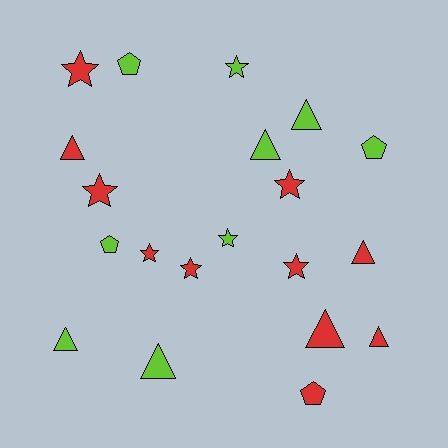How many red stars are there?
There are 6 red stars.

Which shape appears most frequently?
Triangle, with 8 objects.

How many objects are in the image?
There are 20 objects.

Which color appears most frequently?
Red, with 11 objects.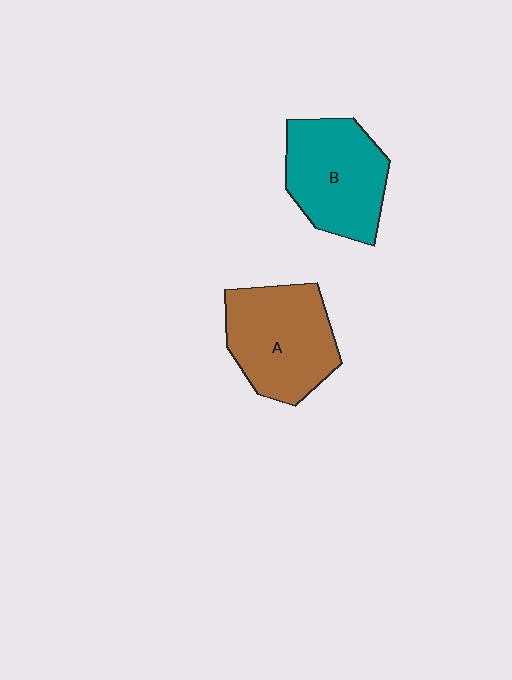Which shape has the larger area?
Shape A (brown).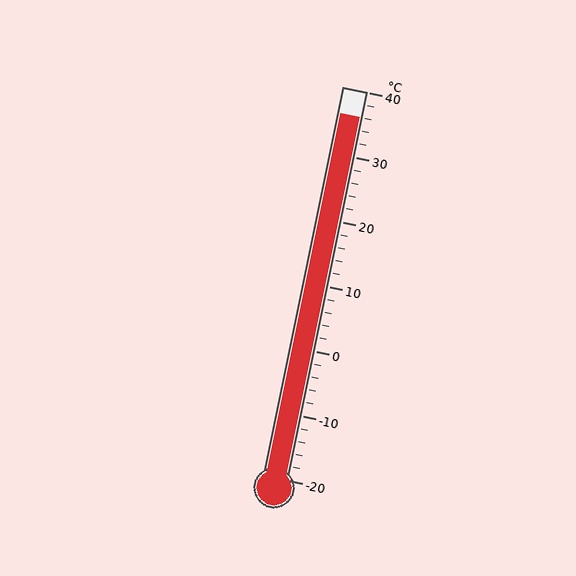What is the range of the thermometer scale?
The thermometer scale ranges from -20°C to 40°C.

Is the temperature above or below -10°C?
The temperature is above -10°C.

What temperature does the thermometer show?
The thermometer shows approximately 36°C.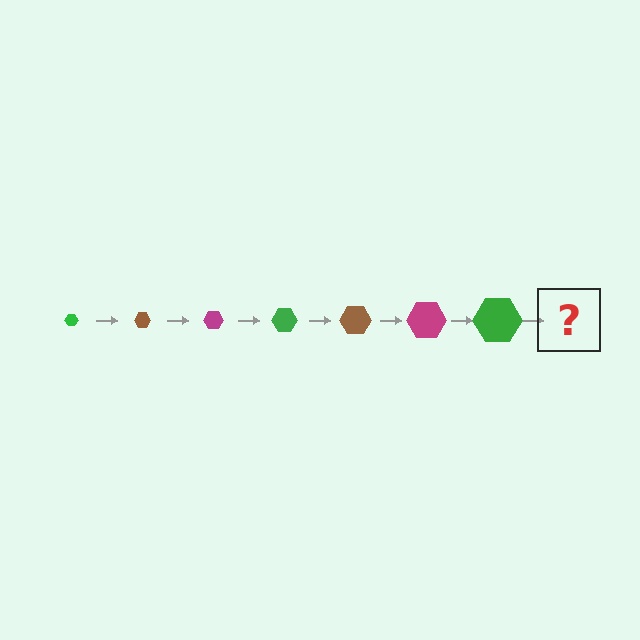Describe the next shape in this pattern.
It should be a brown hexagon, larger than the previous one.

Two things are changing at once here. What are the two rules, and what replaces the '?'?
The two rules are that the hexagon grows larger each step and the color cycles through green, brown, and magenta. The '?' should be a brown hexagon, larger than the previous one.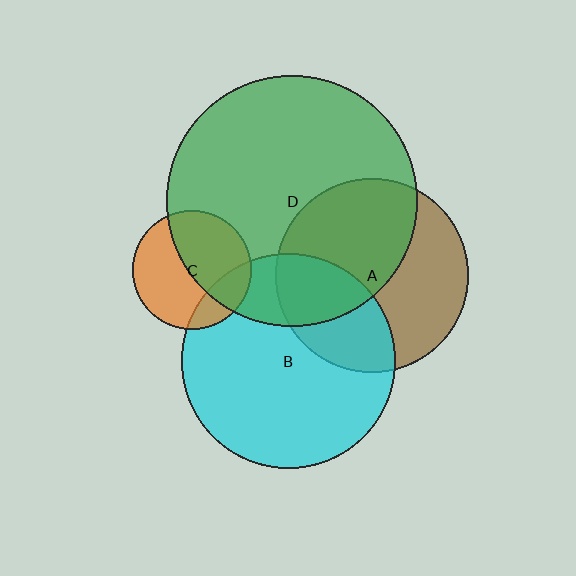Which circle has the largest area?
Circle D (green).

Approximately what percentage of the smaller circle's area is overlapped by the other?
Approximately 25%.